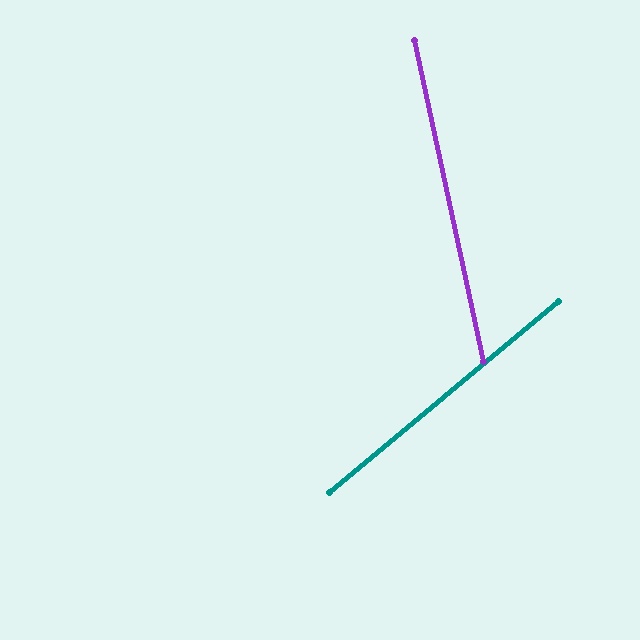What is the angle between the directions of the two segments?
Approximately 62 degrees.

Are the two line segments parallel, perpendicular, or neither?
Neither parallel nor perpendicular — they differ by about 62°.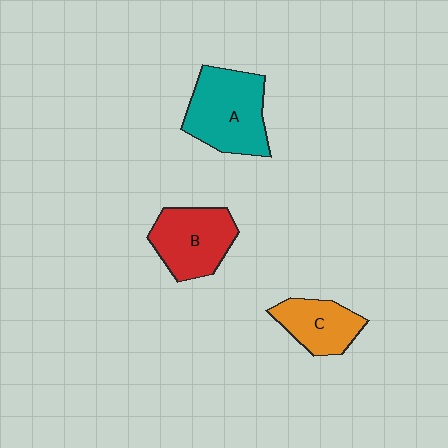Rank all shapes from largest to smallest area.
From largest to smallest: A (teal), B (red), C (orange).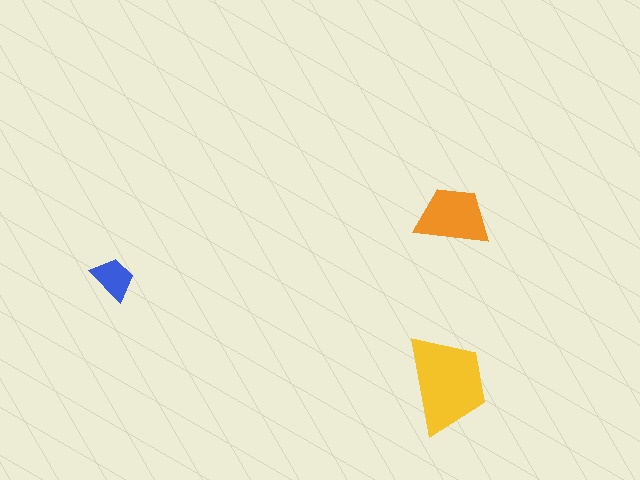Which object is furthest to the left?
The blue trapezoid is leftmost.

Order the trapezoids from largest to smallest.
the yellow one, the orange one, the blue one.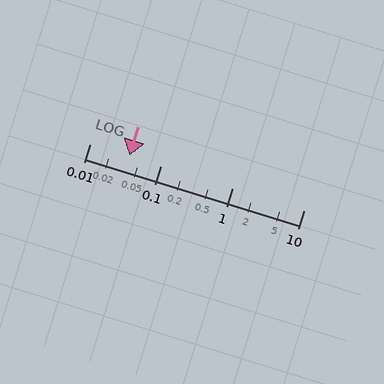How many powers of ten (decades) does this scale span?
The scale spans 3 decades, from 0.01 to 10.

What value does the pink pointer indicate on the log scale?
The pointer indicates approximately 0.036.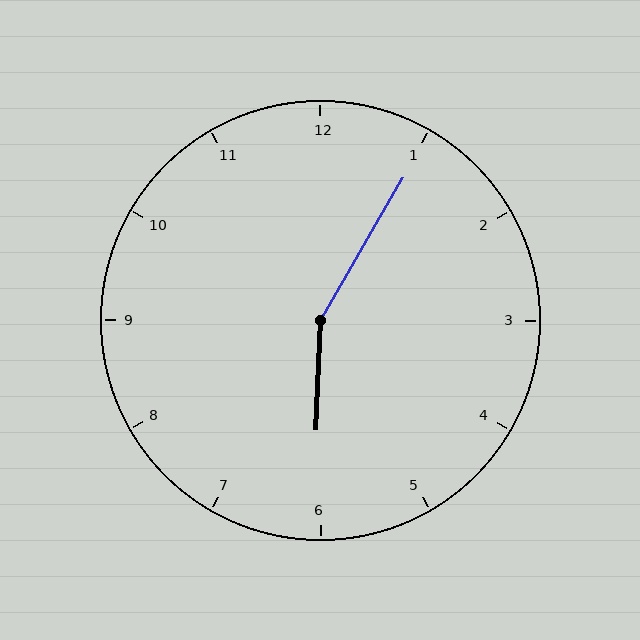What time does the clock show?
6:05.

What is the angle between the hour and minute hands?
Approximately 152 degrees.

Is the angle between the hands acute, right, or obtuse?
It is obtuse.